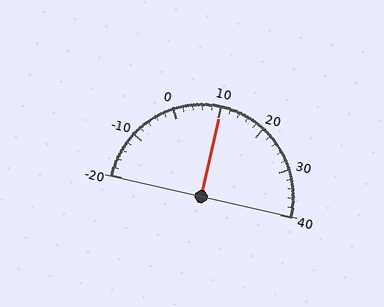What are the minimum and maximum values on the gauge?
The gauge ranges from -20 to 40.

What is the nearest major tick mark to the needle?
The nearest major tick mark is 10.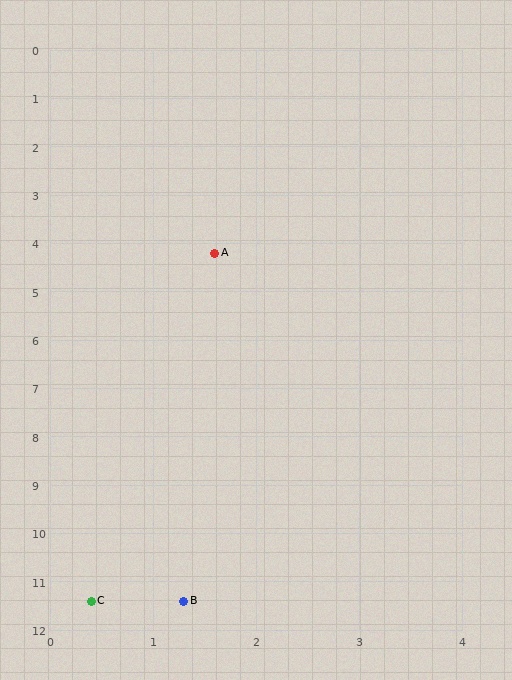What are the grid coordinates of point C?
Point C is at approximately (0.4, 11.4).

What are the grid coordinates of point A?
Point A is at approximately (1.6, 4.2).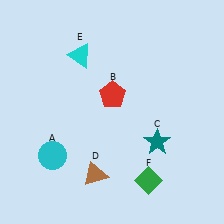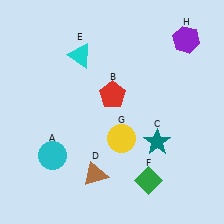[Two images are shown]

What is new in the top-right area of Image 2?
A purple hexagon (H) was added in the top-right area of Image 2.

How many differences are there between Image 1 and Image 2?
There are 2 differences between the two images.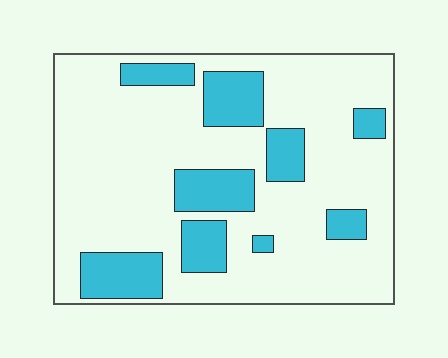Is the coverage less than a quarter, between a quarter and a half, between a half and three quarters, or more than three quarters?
Less than a quarter.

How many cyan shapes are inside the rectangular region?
9.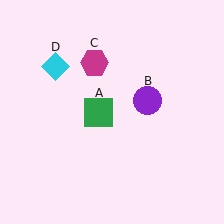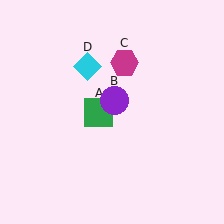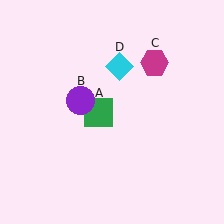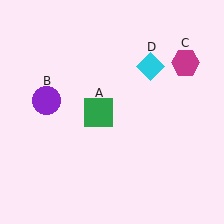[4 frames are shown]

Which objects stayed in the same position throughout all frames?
Green square (object A) remained stationary.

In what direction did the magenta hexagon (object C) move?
The magenta hexagon (object C) moved right.